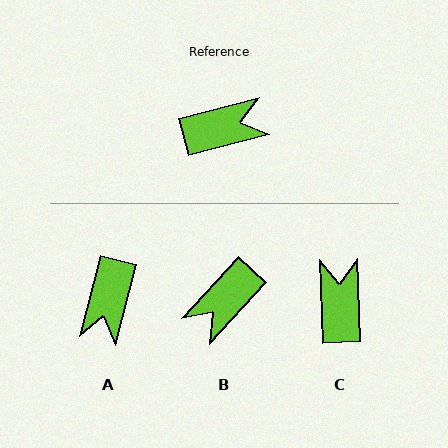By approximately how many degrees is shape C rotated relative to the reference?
Approximately 77 degrees counter-clockwise.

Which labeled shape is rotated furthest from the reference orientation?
B, about 147 degrees away.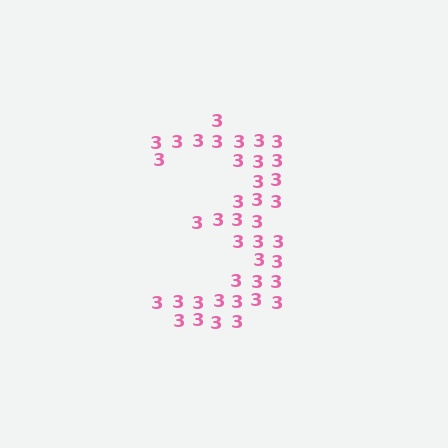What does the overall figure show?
The overall figure shows the digit 3.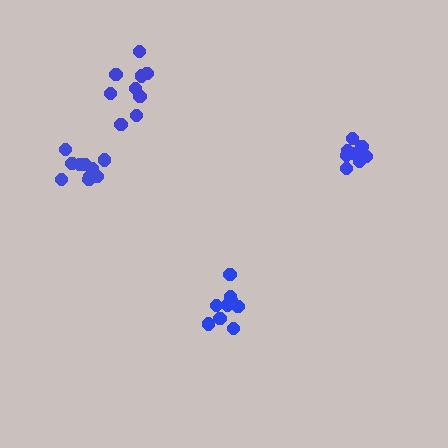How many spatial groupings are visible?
There are 4 spatial groupings.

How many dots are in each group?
Group 1: 11 dots, Group 2: 9 dots, Group 3: 9 dots, Group 4: 10 dots (39 total).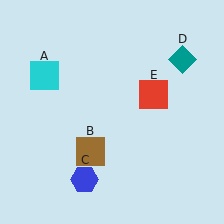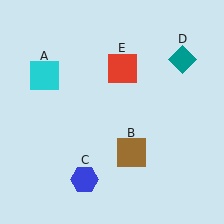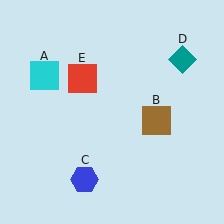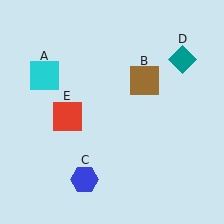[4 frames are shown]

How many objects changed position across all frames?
2 objects changed position: brown square (object B), red square (object E).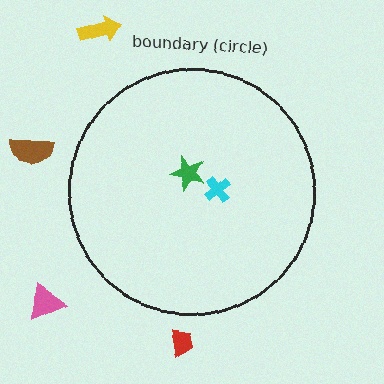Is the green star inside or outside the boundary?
Inside.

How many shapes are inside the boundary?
2 inside, 4 outside.